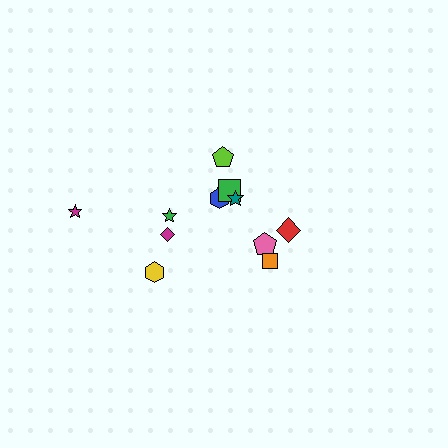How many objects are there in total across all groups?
There are 12 objects.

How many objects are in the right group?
There are 5 objects.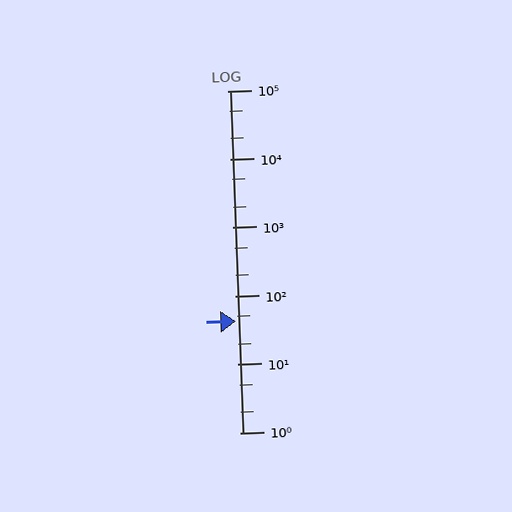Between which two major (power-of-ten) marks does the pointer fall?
The pointer is between 10 and 100.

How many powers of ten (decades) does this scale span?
The scale spans 5 decades, from 1 to 100000.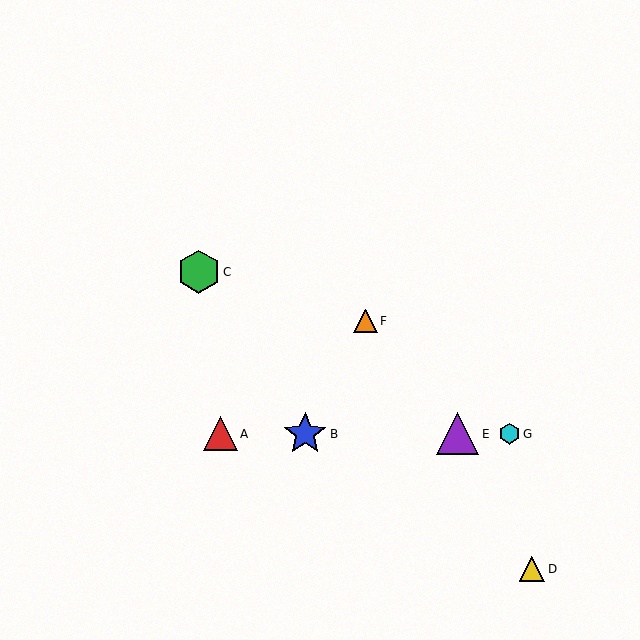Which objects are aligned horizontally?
Objects A, B, E, G are aligned horizontally.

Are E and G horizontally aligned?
Yes, both are at y≈434.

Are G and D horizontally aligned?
No, G is at y≈434 and D is at y≈569.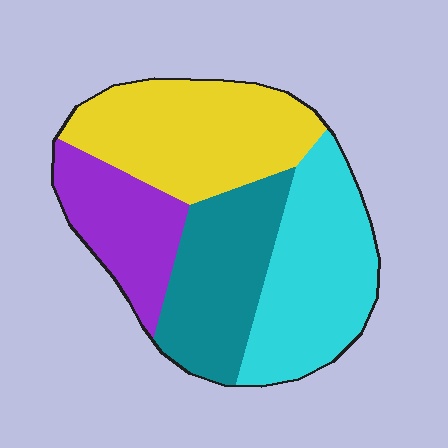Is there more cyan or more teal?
Cyan.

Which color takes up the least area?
Purple, at roughly 20%.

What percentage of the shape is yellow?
Yellow takes up about one third (1/3) of the shape.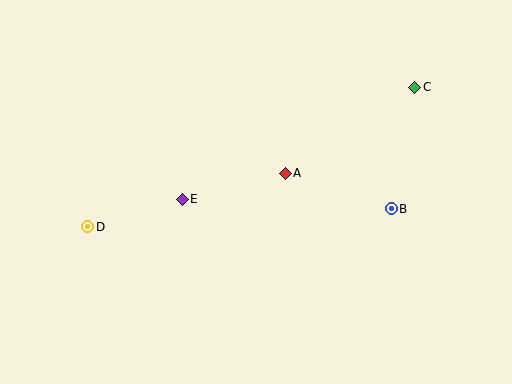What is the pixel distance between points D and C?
The distance between D and C is 356 pixels.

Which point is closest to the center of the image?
Point A at (285, 173) is closest to the center.